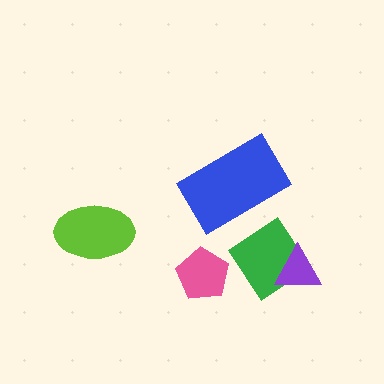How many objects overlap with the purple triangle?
1 object overlaps with the purple triangle.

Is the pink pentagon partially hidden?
No, no other shape covers it.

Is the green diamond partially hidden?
Yes, it is partially covered by another shape.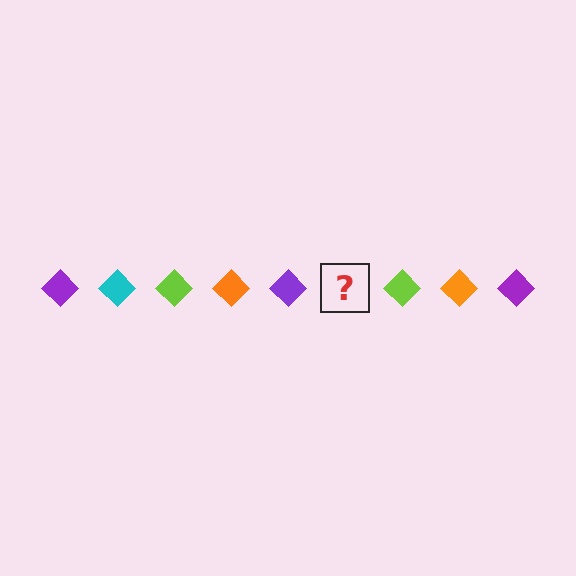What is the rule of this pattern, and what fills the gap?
The rule is that the pattern cycles through purple, cyan, lime, orange diamonds. The gap should be filled with a cyan diamond.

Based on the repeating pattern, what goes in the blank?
The blank should be a cyan diamond.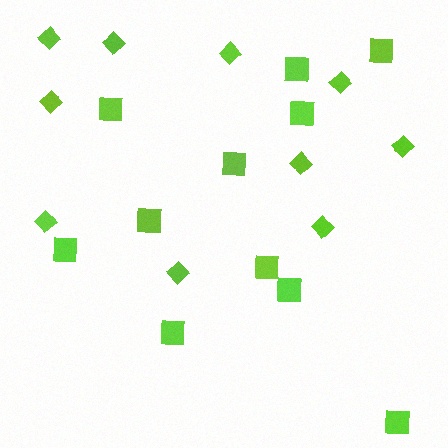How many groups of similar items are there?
There are 2 groups: one group of squares (11) and one group of diamonds (10).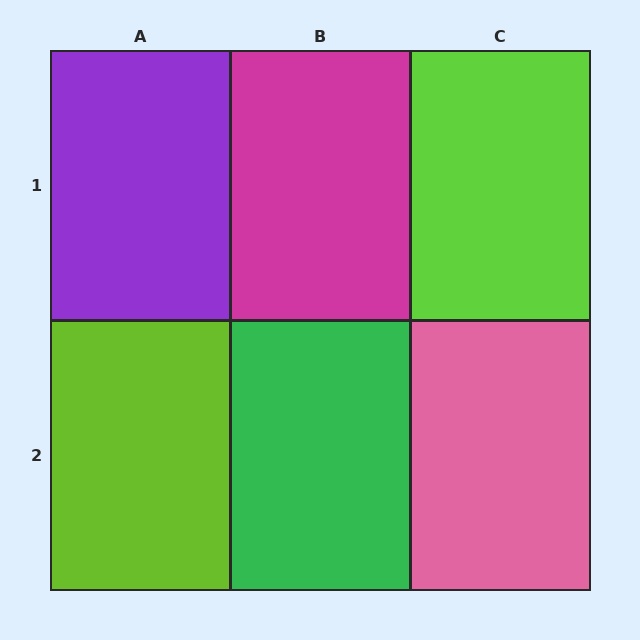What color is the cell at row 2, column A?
Lime.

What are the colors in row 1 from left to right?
Purple, magenta, lime.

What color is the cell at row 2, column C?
Pink.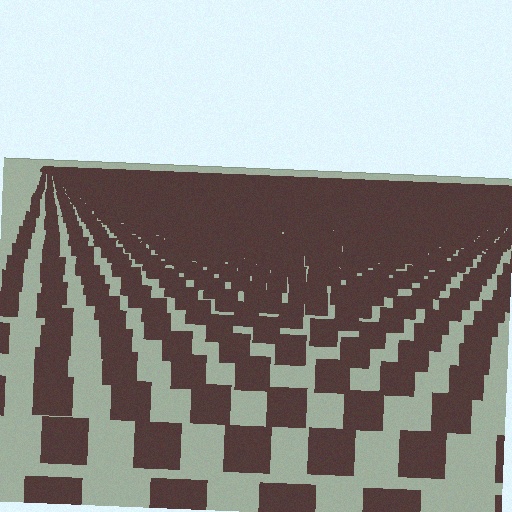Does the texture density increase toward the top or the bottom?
Density increases toward the top.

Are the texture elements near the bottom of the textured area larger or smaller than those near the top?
Larger. Near the bottom, elements are closer to the viewer and appear at a bigger on-screen size.